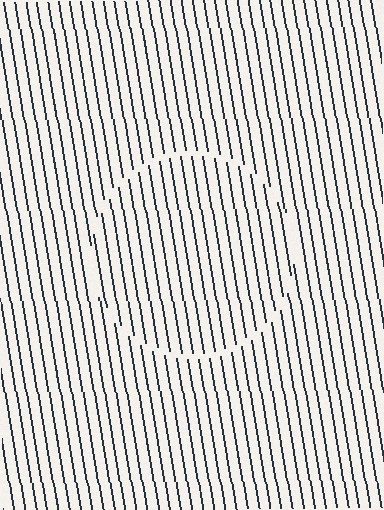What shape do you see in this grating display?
An illusory circle. The interior of the shape contains the same grating, shifted by half a period — the contour is defined by the phase discontinuity where line-ends from the inner and outer gratings abut.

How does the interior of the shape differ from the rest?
The interior of the shape contains the same grating, shifted by half a period — the contour is defined by the phase discontinuity where line-ends from the inner and outer gratings abut.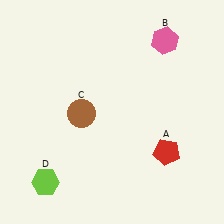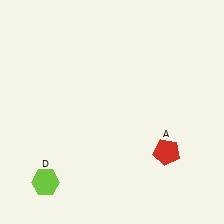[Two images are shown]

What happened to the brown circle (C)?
The brown circle (C) was removed in Image 2. It was in the bottom-left area of Image 1.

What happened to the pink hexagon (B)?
The pink hexagon (B) was removed in Image 2. It was in the top-right area of Image 1.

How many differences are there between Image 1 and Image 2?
There are 2 differences between the two images.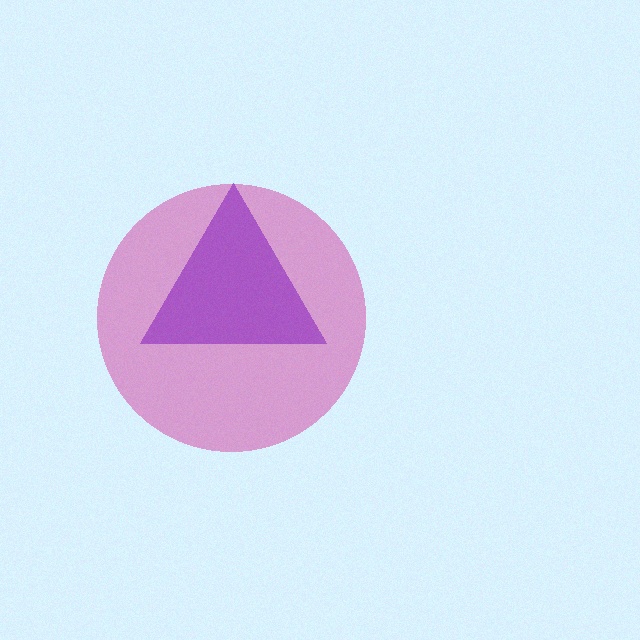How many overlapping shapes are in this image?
There are 2 overlapping shapes in the image.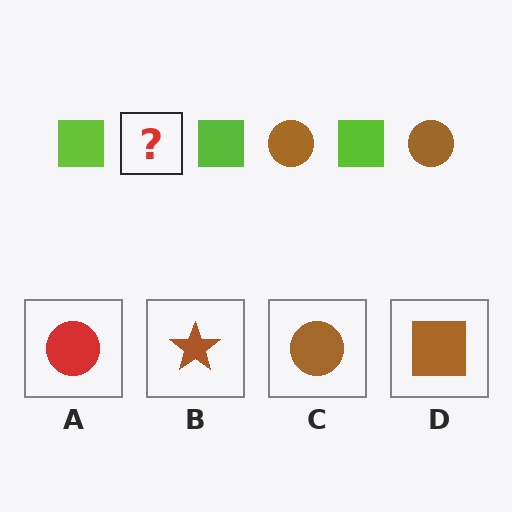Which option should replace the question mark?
Option C.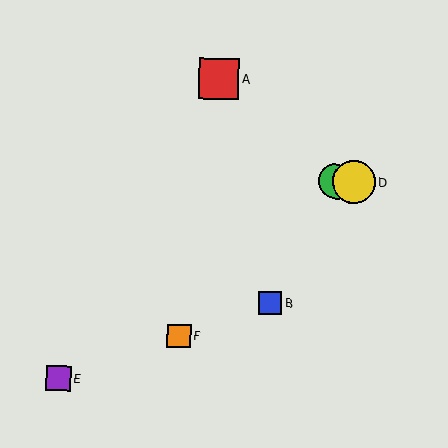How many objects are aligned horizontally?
2 objects (C, D) are aligned horizontally.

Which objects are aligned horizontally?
Objects C, D are aligned horizontally.